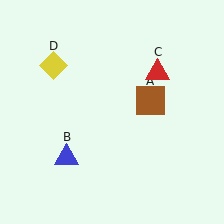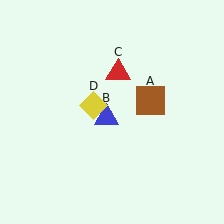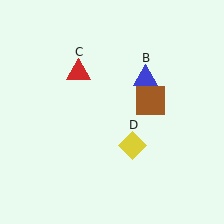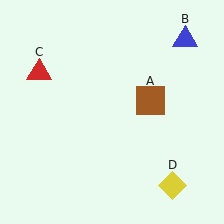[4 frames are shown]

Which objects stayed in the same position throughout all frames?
Brown square (object A) remained stationary.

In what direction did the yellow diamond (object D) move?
The yellow diamond (object D) moved down and to the right.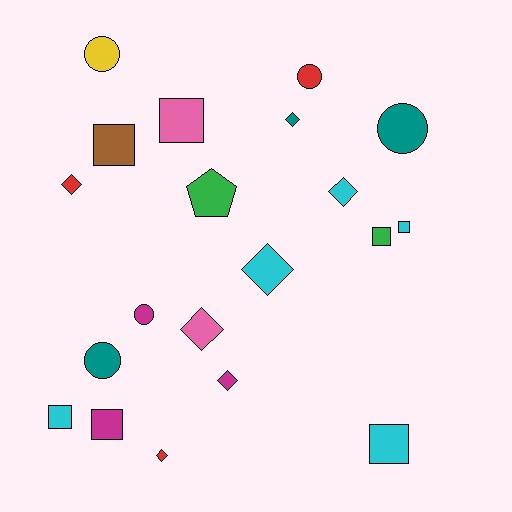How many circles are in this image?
There are 5 circles.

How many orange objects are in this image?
There are no orange objects.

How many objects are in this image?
There are 20 objects.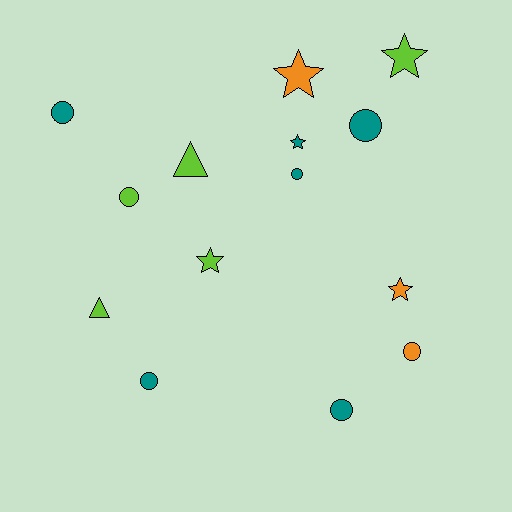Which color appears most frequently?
Teal, with 6 objects.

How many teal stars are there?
There is 1 teal star.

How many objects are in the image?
There are 14 objects.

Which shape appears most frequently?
Circle, with 7 objects.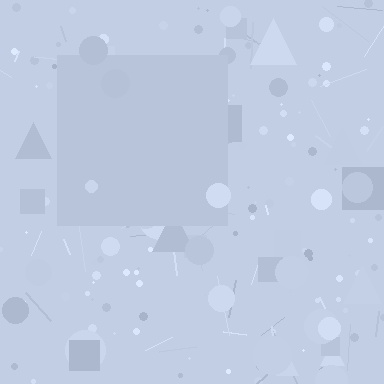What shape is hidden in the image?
A square is hidden in the image.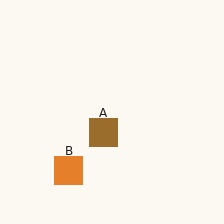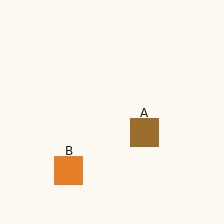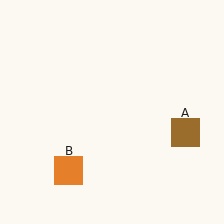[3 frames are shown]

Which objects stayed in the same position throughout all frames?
Orange square (object B) remained stationary.